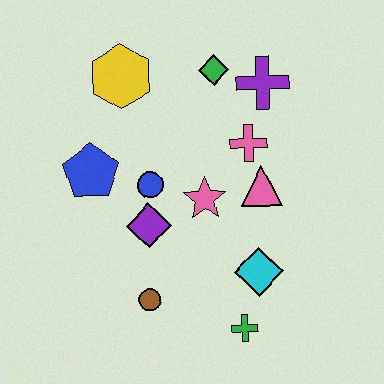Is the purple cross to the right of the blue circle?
Yes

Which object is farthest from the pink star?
The yellow hexagon is farthest from the pink star.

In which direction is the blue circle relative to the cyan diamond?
The blue circle is to the left of the cyan diamond.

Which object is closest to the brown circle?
The purple diamond is closest to the brown circle.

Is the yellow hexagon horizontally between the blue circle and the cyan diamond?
No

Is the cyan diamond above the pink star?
No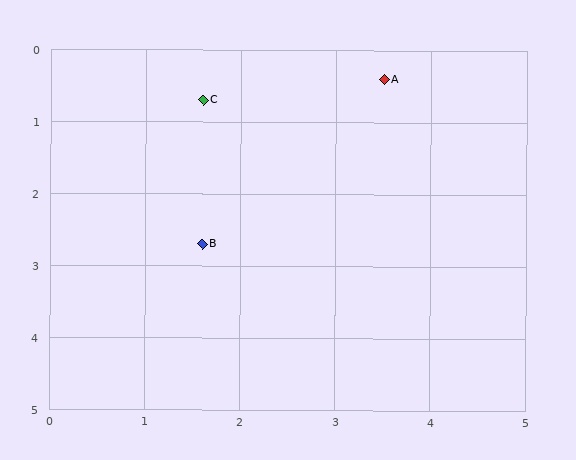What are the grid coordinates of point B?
Point B is at approximately (1.6, 2.7).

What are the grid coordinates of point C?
Point C is at approximately (1.6, 0.7).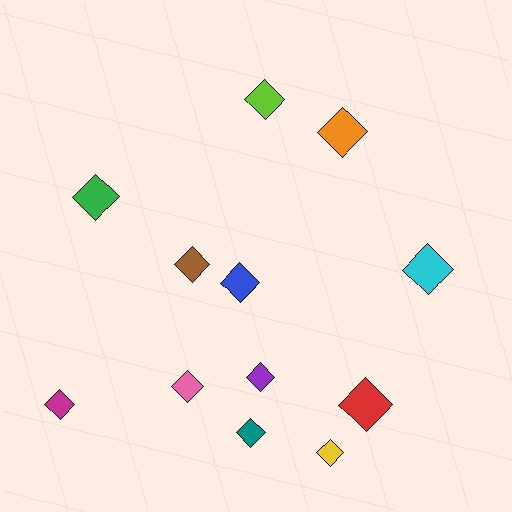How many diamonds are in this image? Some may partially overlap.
There are 12 diamonds.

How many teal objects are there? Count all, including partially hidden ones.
There is 1 teal object.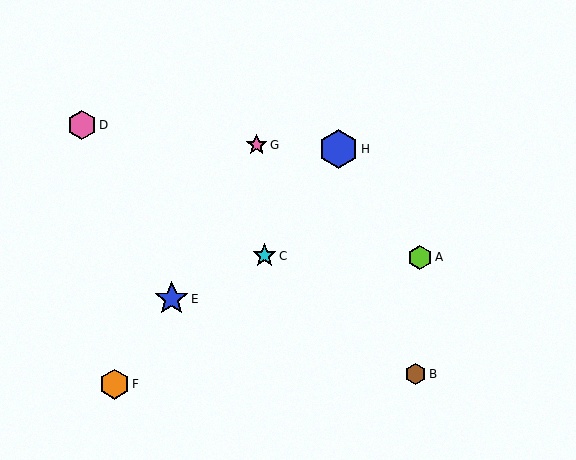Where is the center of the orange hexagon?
The center of the orange hexagon is at (114, 384).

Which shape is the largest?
The blue hexagon (labeled H) is the largest.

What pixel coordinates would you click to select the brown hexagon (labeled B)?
Click at (415, 374) to select the brown hexagon B.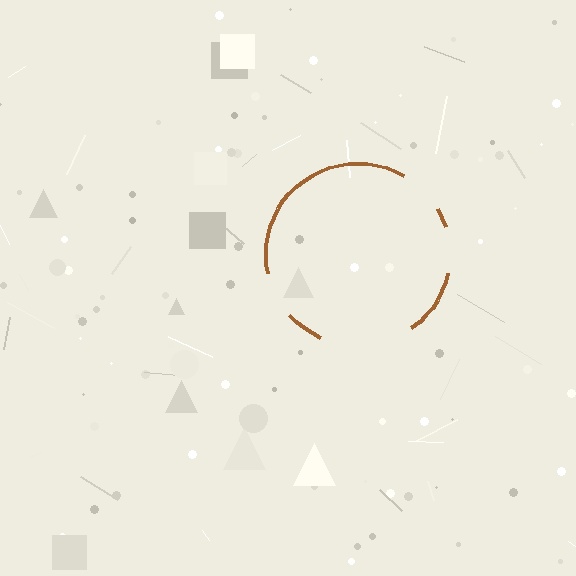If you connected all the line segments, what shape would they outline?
They would outline a circle.